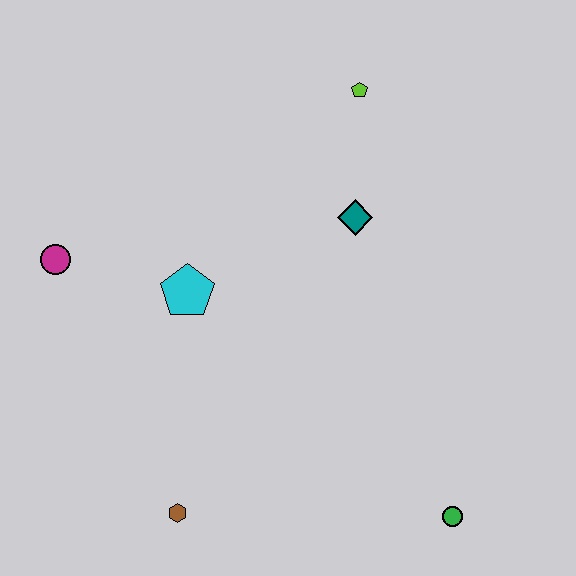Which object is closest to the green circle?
The brown hexagon is closest to the green circle.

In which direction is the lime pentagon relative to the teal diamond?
The lime pentagon is above the teal diamond.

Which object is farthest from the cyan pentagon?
The green circle is farthest from the cyan pentagon.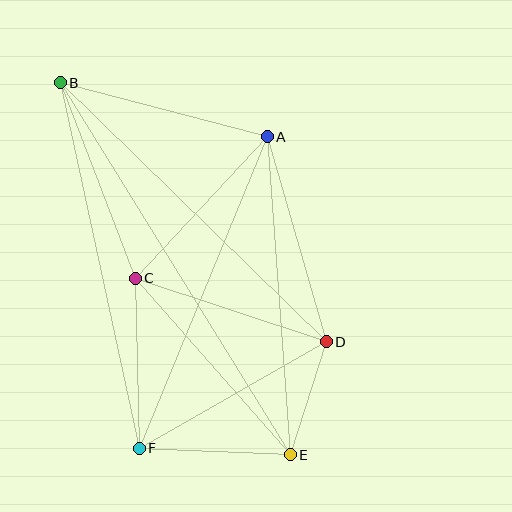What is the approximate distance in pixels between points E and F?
The distance between E and F is approximately 151 pixels.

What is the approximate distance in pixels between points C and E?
The distance between C and E is approximately 235 pixels.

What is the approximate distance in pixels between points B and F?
The distance between B and F is approximately 374 pixels.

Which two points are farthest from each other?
Points B and E are farthest from each other.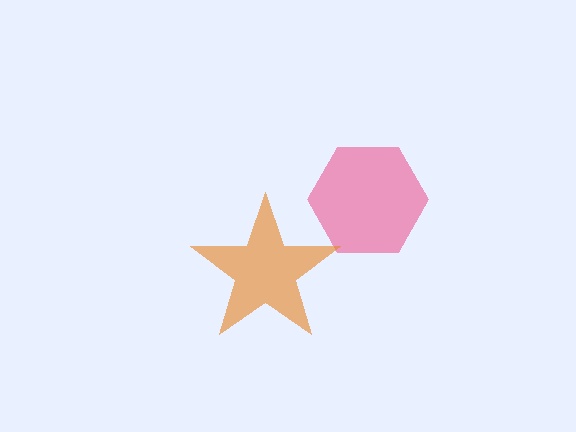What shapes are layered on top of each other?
The layered shapes are: a pink hexagon, an orange star.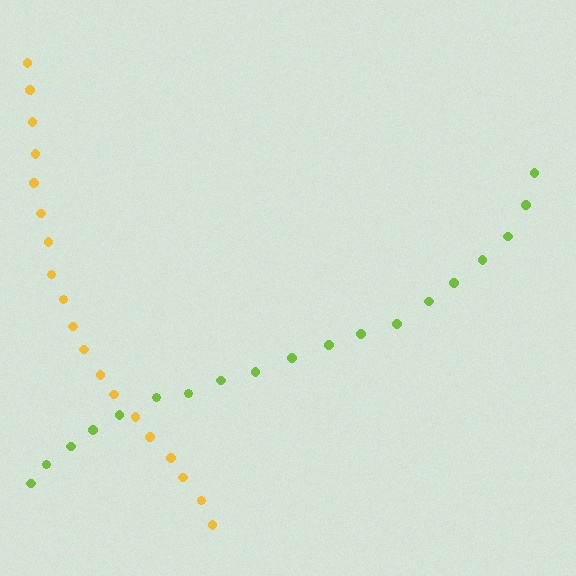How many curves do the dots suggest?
There are 2 distinct paths.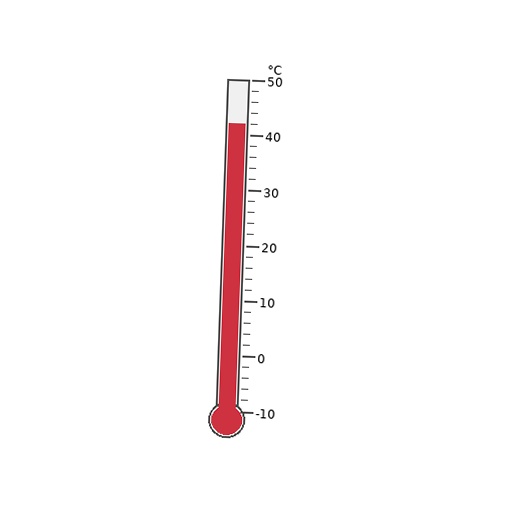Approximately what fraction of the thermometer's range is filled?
The thermometer is filled to approximately 85% of its range.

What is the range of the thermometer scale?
The thermometer scale ranges from -10°C to 50°C.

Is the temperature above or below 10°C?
The temperature is above 10°C.